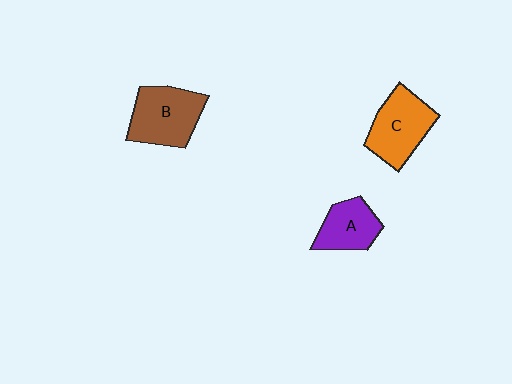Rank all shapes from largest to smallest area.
From largest to smallest: B (brown), C (orange), A (purple).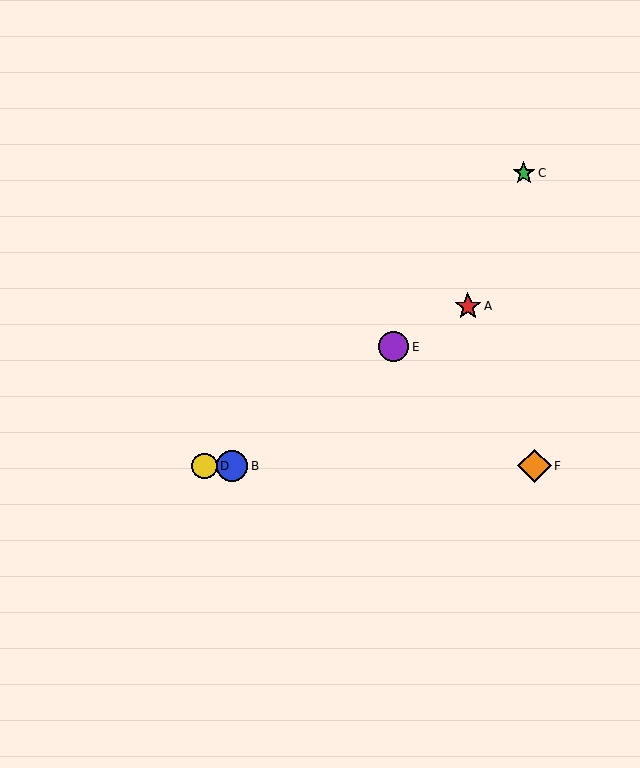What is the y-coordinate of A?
Object A is at y≈306.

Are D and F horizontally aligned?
Yes, both are at y≈466.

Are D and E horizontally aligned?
No, D is at y≈466 and E is at y≈347.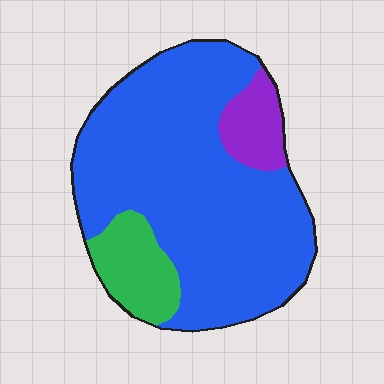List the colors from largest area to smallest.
From largest to smallest: blue, green, purple.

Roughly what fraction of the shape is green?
Green covers about 15% of the shape.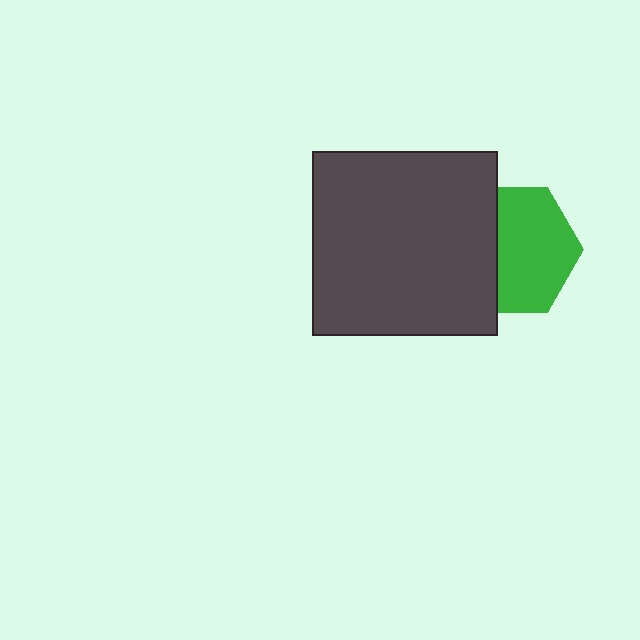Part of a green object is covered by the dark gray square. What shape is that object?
It is a hexagon.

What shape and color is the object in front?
The object in front is a dark gray square.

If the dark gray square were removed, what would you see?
You would see the complete green hexagon.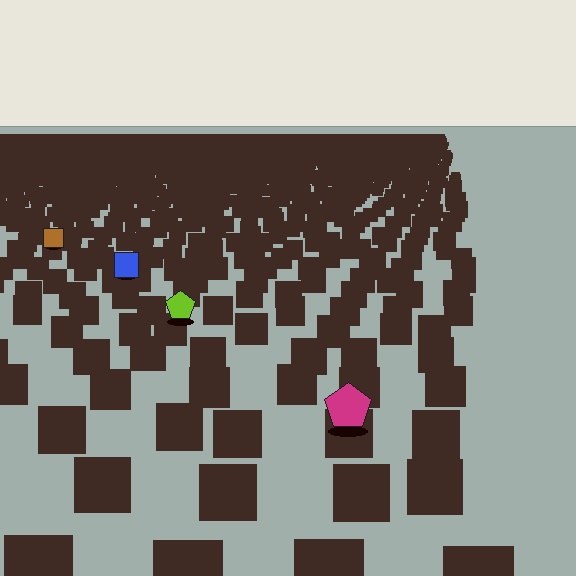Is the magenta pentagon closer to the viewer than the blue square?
Yes. The magenta pentagon is closer — you can tell from the texture gradient: the ground texture is coarser near it.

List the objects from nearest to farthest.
From nearest to farthest: the magenta pentagon, the lime pentagon, the blue square, the brown square.